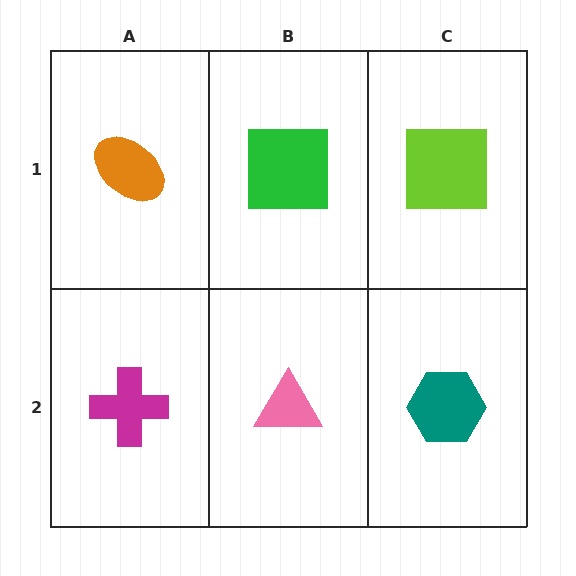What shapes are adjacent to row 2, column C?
A lime square (row 1, column C), a pink triangle (row 2, column B).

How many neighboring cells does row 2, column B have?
3.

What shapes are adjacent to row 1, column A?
A magenta cross (row 2, column A), a green square (row 1, column B).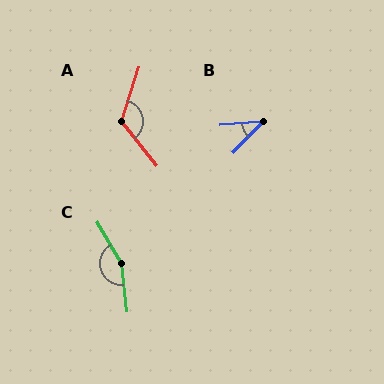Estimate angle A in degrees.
Approximately 124 degrees.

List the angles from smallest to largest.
B (42°), A (124°), C (156°).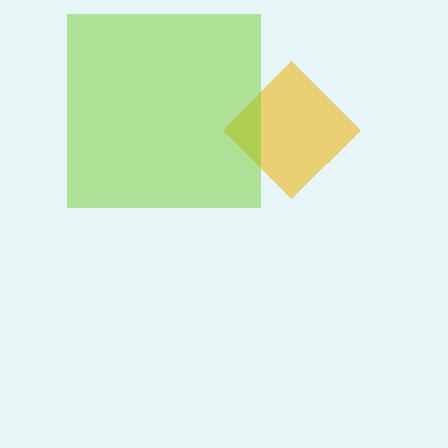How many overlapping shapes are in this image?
There are 2 overlapping shapes in the image.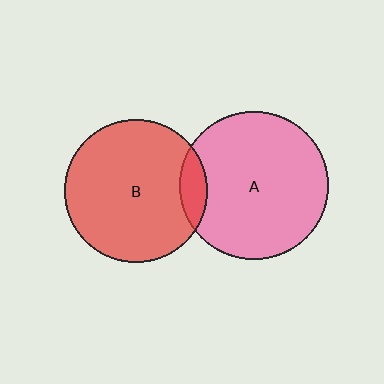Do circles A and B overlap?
Yes.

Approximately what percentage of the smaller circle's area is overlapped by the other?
Approximately 10%.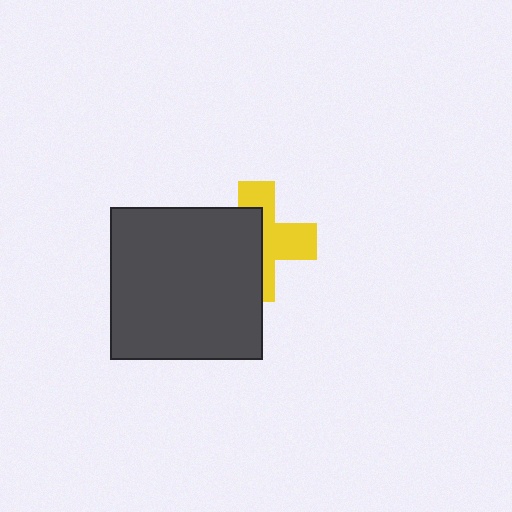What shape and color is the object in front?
The object in front is a dark gray square.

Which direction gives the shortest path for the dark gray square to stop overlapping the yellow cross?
Moving left gives the shortest separation.